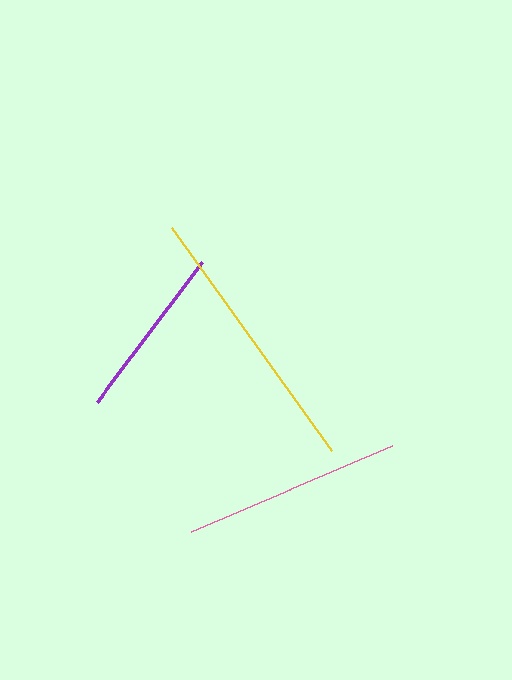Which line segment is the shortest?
The purple line is the shortest at approximately 174 pixels.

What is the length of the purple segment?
The purple segment is approximately 174 pixels long.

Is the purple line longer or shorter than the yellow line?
The yellow line is longer than the purple line.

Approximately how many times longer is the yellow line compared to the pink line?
The yellow line is approximately 1.3 times the length of the pink line.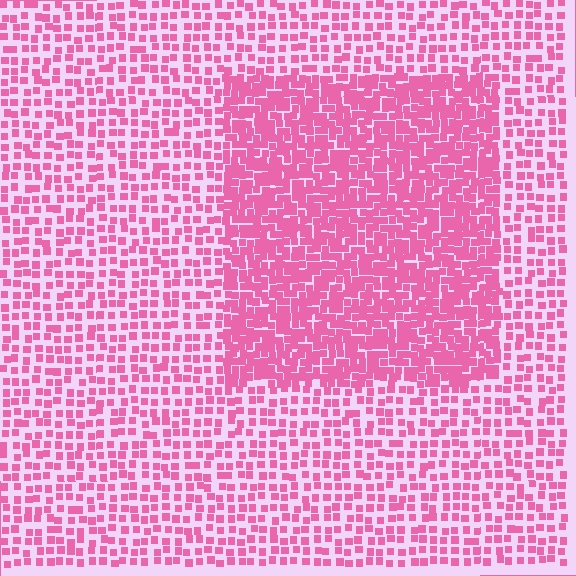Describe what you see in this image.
The image contains small pink elements arranged at two different densities. A rectangle-shaped region is visible where the elements are more densely packed than the surrounding area.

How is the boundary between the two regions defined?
The boundary is defined by a change in element density (approximately 2.1x ratio). All elements are the same color, size, and shape.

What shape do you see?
I see a rectangle.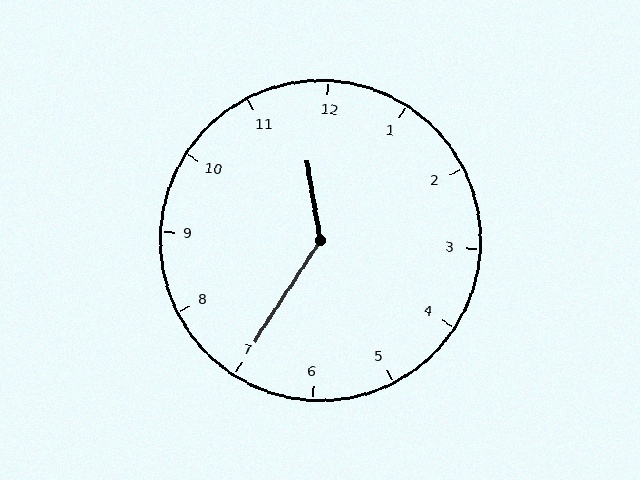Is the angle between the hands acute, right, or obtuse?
It is obtuse.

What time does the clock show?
11:35.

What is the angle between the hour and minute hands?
Approximately 138 degrees.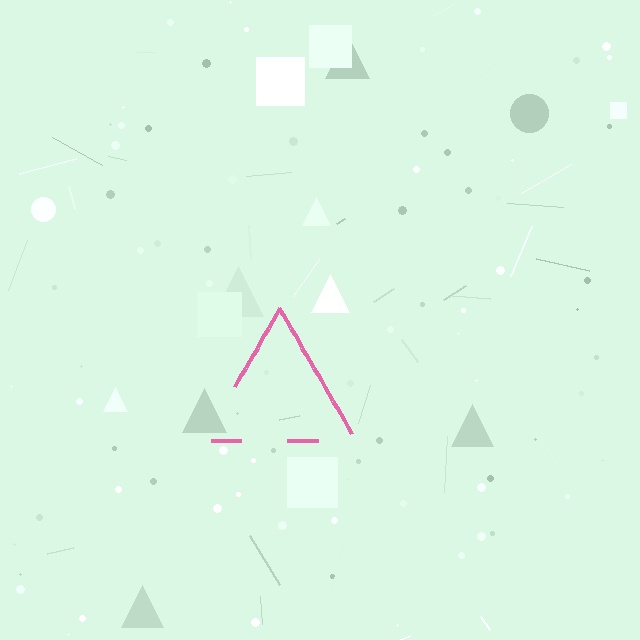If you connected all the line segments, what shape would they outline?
They would outline a triangle.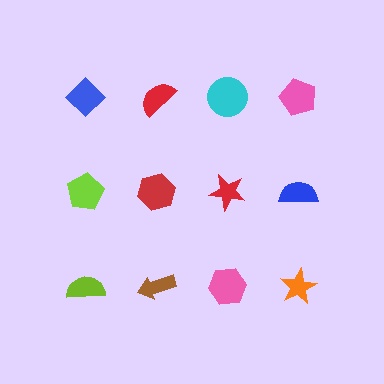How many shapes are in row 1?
4 shapes.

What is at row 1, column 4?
A pink pentagon.